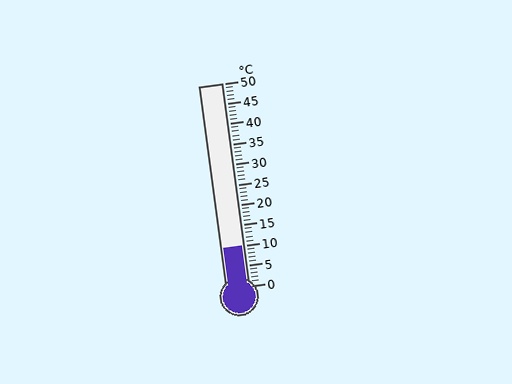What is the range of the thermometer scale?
The thermometer scale ranges from 0°C to 50°C.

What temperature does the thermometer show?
The thermometer shows approximately 10°C.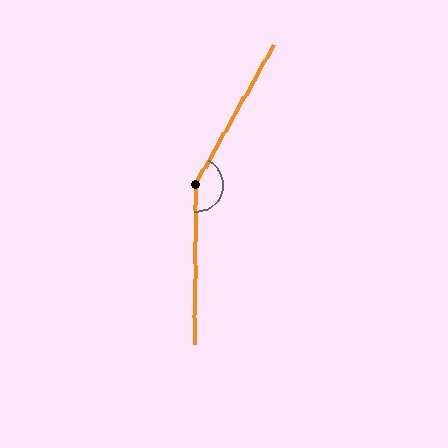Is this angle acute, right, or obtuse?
It is obtuse.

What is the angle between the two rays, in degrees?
Approximately 151 degrees.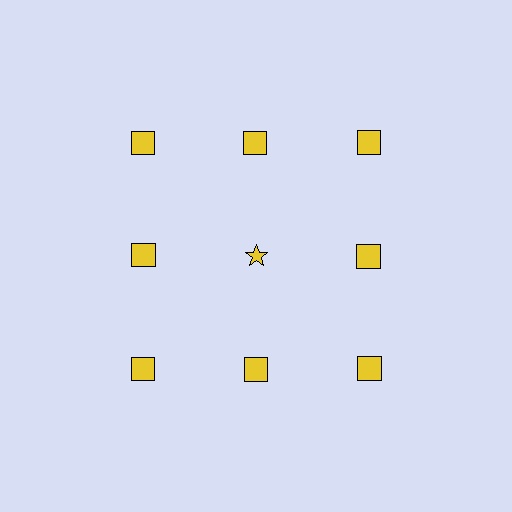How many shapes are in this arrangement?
There are 9 shapes arranged in a grid pattern.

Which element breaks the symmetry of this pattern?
The yellow star in the second row, second from left column breaks the symmetry. All other shapes are yellow squares.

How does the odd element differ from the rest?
It has a different shape: star instead of square.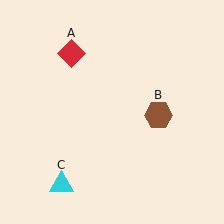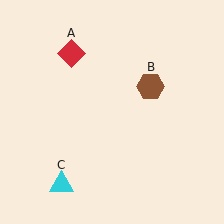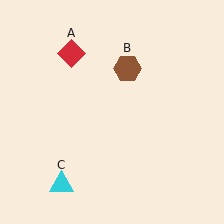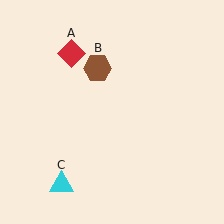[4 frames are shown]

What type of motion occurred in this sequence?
The brown hexagon (object B) rotated counterclockwise around the center of the scene.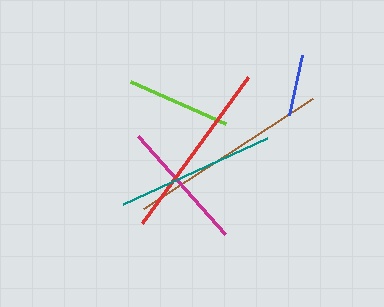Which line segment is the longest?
The brown line is the longest at approximately 202 pixels.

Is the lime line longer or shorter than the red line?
The red line is longer than the lime line.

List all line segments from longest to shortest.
From longest to shortest: brown, red, teal, magenta, lime, blue.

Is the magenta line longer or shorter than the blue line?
The magenta line is longer than the blue line.